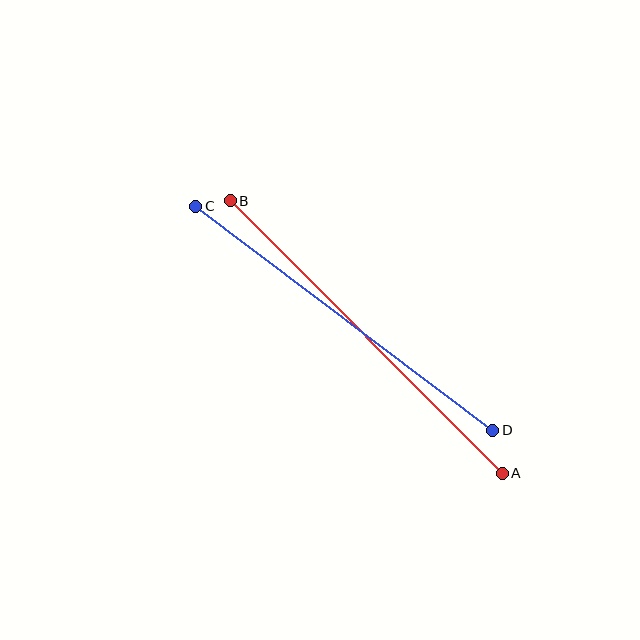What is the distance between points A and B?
The distance is approximately 385 pixels.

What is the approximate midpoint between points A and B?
The midpoint is at approximately (366, 337) pixels.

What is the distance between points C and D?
The distance is approximately 372 pixels.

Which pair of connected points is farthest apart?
Points A and B are farthest apart.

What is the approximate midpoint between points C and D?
The midpoint is at approximately (344, 318) pixels.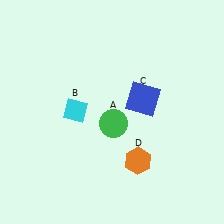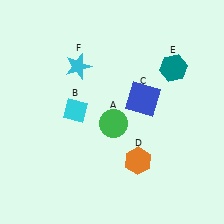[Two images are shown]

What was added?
A teal hexagon (E), a cyan star (F) were added in Image 2.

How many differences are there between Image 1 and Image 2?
There are 2 differences between the two images.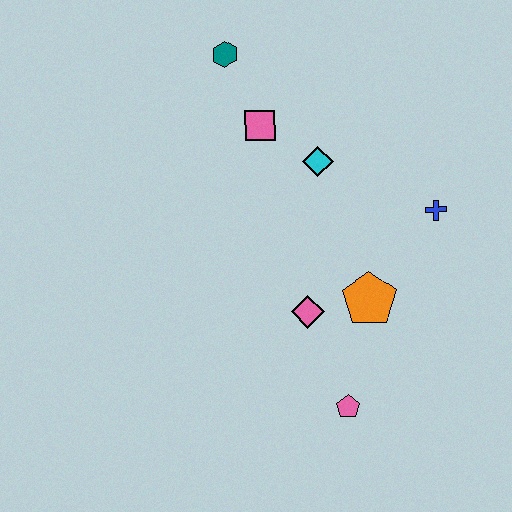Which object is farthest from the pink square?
The pink pentagon is farthest from the pink square.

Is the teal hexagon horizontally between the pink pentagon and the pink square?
No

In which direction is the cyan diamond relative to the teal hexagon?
The cyan diamond is below the teal hexagon.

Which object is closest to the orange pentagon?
The pink diamond is closest to the orange pentagon.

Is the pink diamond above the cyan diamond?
No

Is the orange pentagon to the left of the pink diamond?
No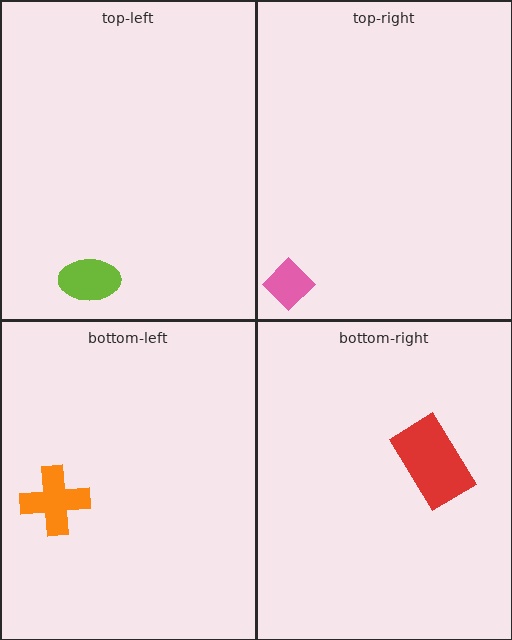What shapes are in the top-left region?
The lime ellipse.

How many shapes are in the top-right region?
1.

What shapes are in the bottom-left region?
The orange cross.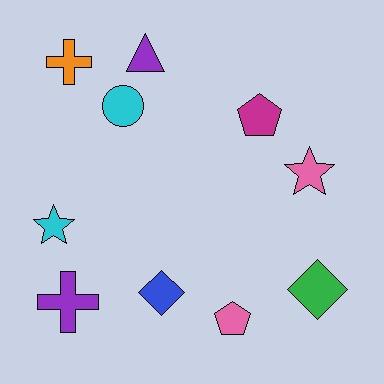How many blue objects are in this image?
There is 1 blue object.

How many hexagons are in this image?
There are no hexagons.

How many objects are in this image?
There are 10 objects.